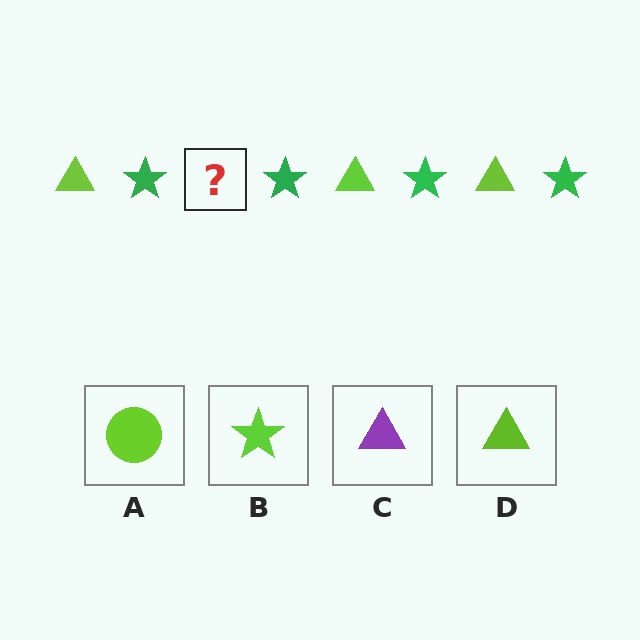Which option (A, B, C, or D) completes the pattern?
D.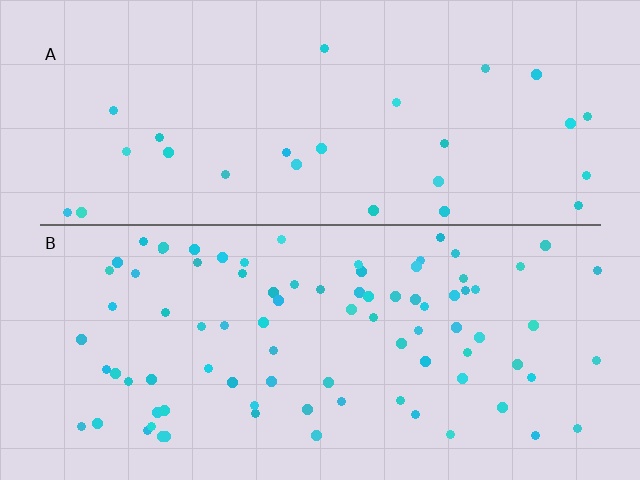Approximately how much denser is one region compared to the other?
Approximately 3.1× — region B over region A.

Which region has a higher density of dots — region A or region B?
B (the bottom).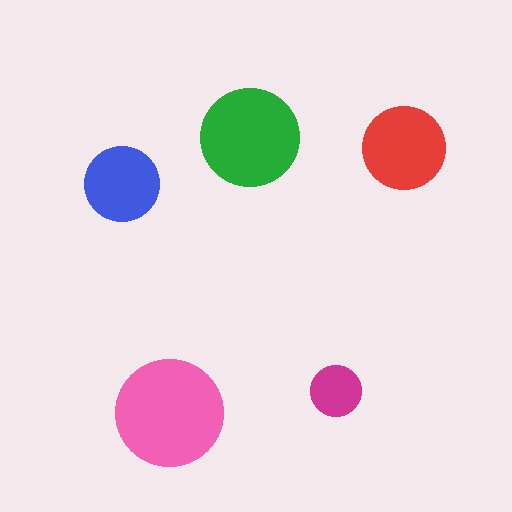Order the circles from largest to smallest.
the pink one, the green one, the red one, the blue one, the magenta one.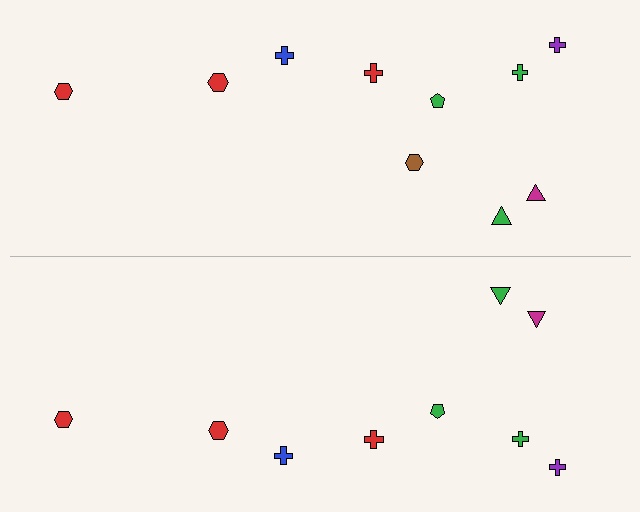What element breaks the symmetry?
A brown hexagon is missing from the bottom side.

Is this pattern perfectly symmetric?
No, the pattern is not perfectly symmetric. A brown hexagon is missing from the bottom side.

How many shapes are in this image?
There are 19 shapes in this image.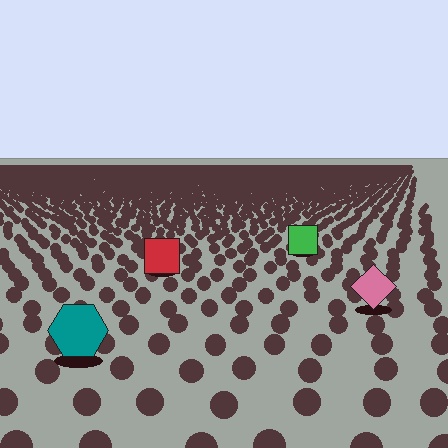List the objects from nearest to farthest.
From nearest to farthest: the teal hexagon, the pink diamond, the red square, the green square.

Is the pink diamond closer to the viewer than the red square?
Yes. The pink diamond is closer — you can tell from the texture gradient: the ground texture is coarser near it.